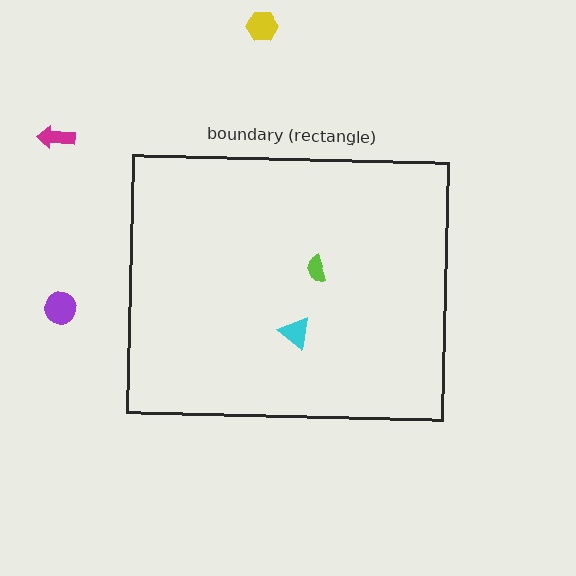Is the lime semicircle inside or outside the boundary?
Inside.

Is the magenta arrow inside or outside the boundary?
Outside.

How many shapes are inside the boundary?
2 inside, 3 outside.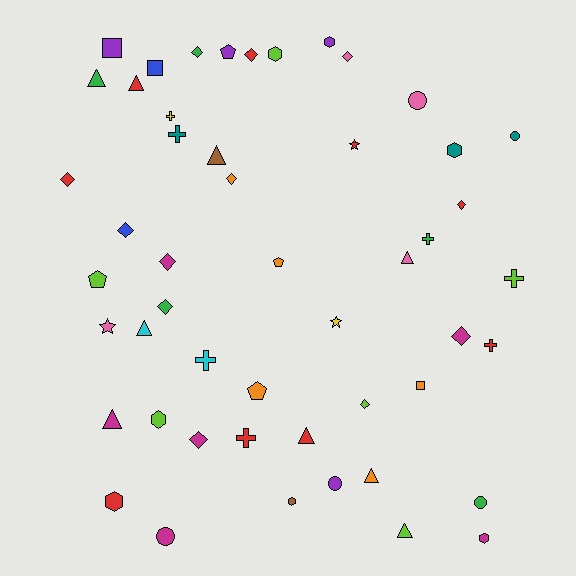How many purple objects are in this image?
There are 4 purple objects.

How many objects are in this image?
There are 50 objects.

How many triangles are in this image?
There are 9 triangles.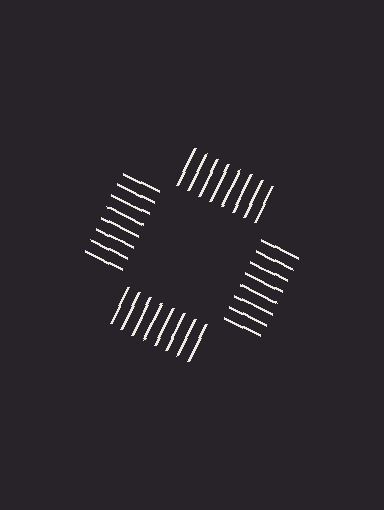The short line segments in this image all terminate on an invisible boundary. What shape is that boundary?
An illusory square — the line segments terminate on its edges but no continuous stroke is drawn.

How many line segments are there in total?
32 — 8 along each of the 4 edges.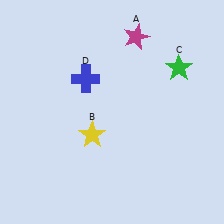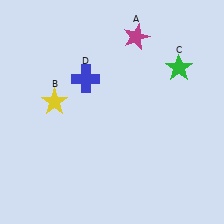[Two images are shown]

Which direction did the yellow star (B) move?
The yellow star (B) moved left.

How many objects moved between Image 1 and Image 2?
1 object moved between the two images.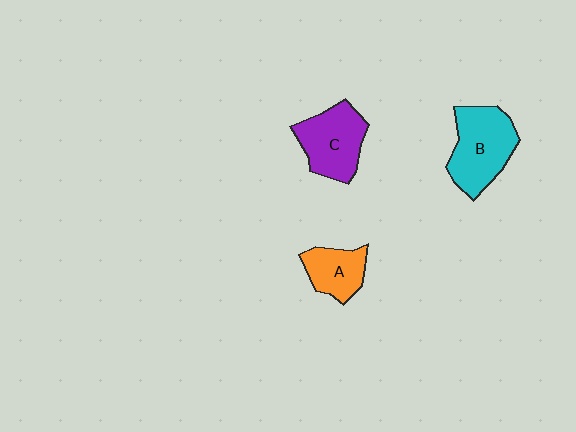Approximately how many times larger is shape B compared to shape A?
Approximately 1.7 times.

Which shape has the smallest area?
Shape A (orange).